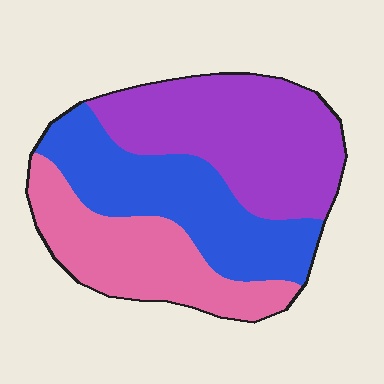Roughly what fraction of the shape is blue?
Blue takes up between a quarter and a half of the shape.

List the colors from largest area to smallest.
From largest to smallest: purple, blue, pink.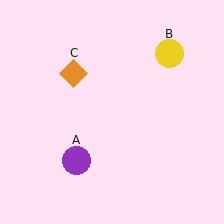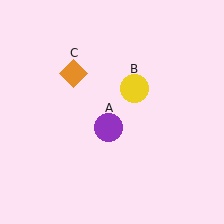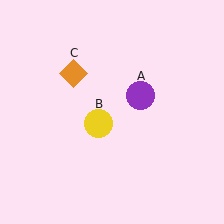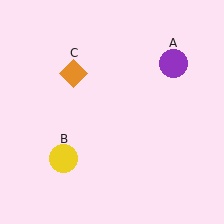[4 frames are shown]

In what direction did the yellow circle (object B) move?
The yellow circle (object B) moved down and to the left.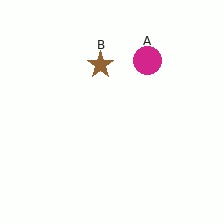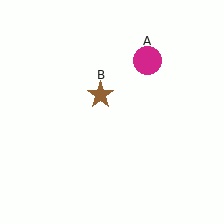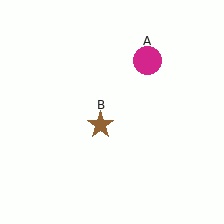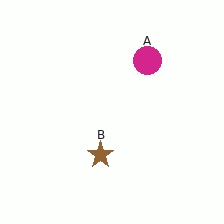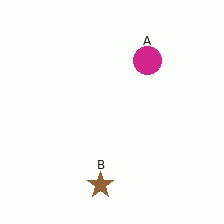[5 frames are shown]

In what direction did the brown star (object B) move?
The brown star (object B) moved down.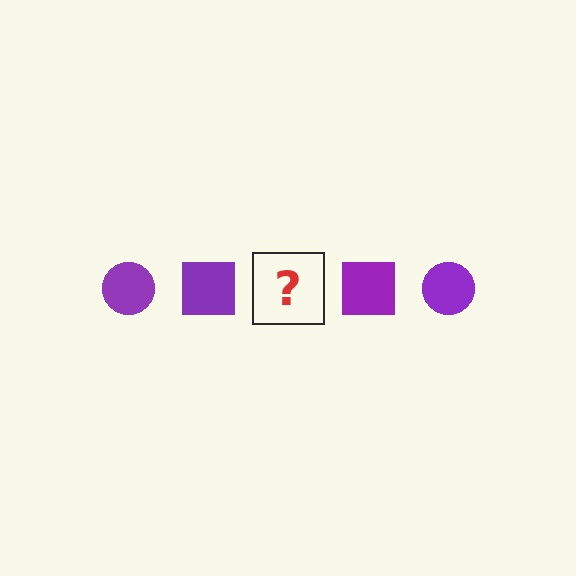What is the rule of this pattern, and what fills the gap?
The rule is that the pattern cycles through circle, square shapes in purple. The gap should be filled with a purple circle.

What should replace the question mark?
The question mark should be replaced with a purple circle.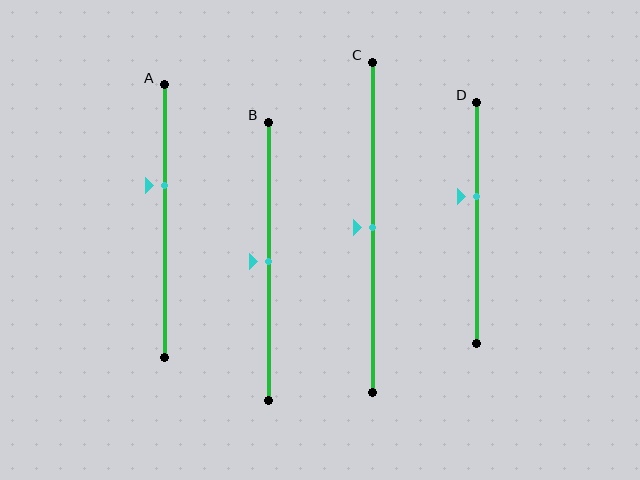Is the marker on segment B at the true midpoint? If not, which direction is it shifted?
Yes, the marker on segment B is at the true midpoint.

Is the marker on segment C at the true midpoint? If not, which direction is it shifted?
Yes, the marker on segment C is at the true midpoint.